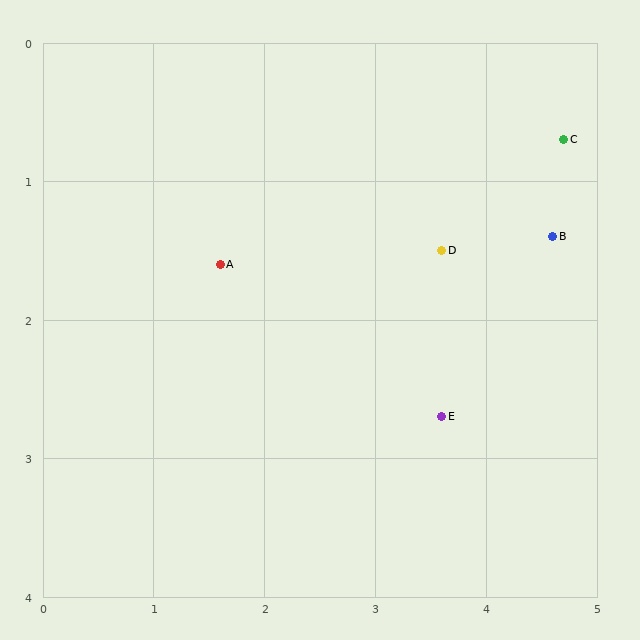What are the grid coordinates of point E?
Point E is at approximately (3.6, 2.7).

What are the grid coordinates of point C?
Point C is at approximately (4.7, 0.7).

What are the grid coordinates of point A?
Point A is at approximately (1.6, 1.6).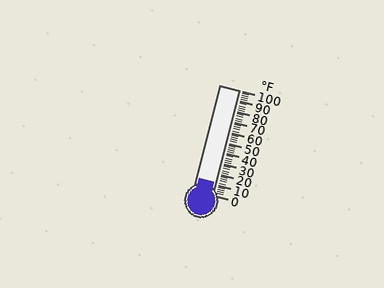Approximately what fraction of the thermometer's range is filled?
The thermometer is filled to approximately 10% of its range.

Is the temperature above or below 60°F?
The temperature is below 60°F.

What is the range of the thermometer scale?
The thermometer scale ranges from 0°F to 100°F.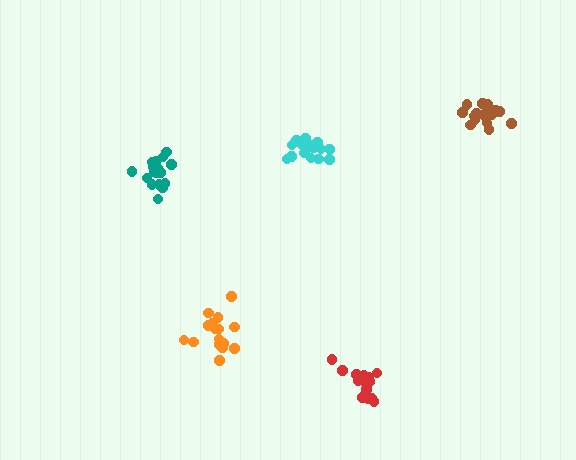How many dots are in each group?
Group 1: 17 dots, Group 2: 16 dots, Group 3: 17 dots, Group 4: 16 dots, Group 5: 17 dots (83 total).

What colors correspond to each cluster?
The clusters are colored: teal, red, cyan, orange, brown.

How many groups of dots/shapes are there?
There are 5 groups.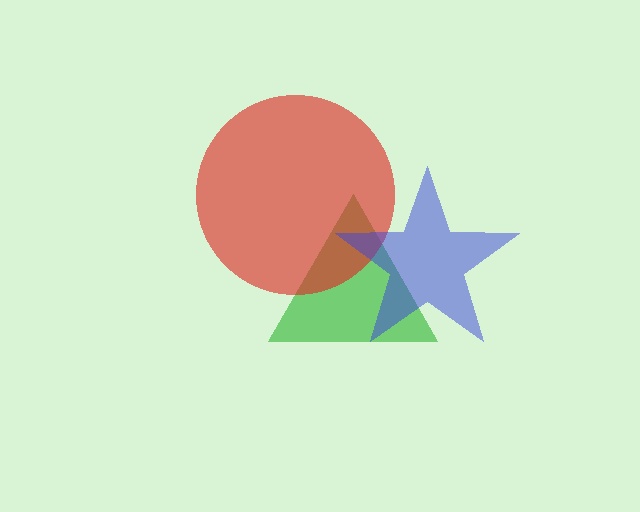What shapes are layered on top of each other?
The layered shapes are: a green triangle, a red circle, a blue star.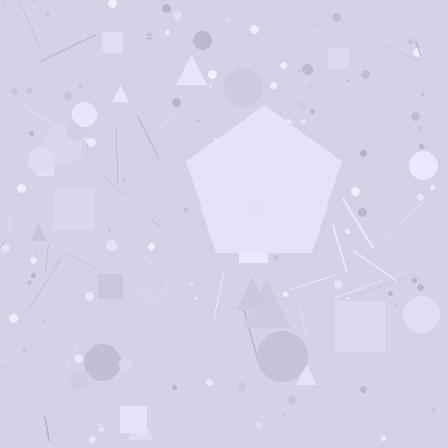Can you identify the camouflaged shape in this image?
The camouflaged shape is a pentagon.